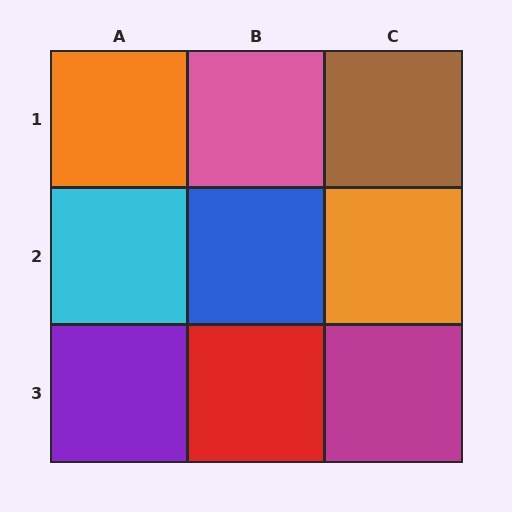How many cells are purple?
1 cell is purple.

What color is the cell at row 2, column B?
Blue.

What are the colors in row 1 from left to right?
Orange, pink, brown.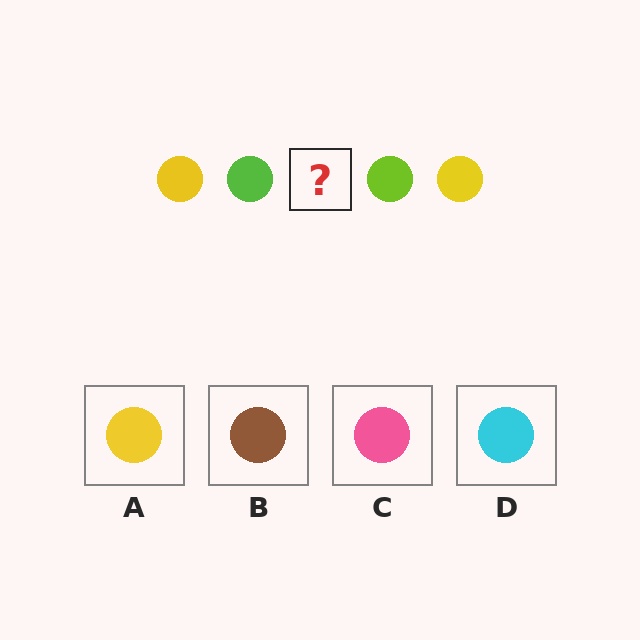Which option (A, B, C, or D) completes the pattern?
A.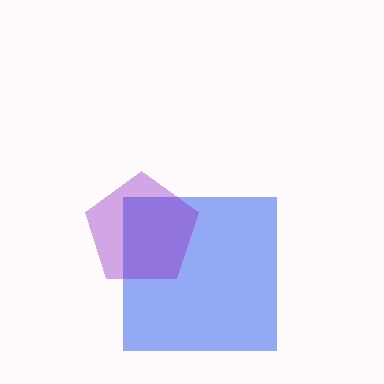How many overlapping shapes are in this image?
There are 2 overlapping shapes in the image.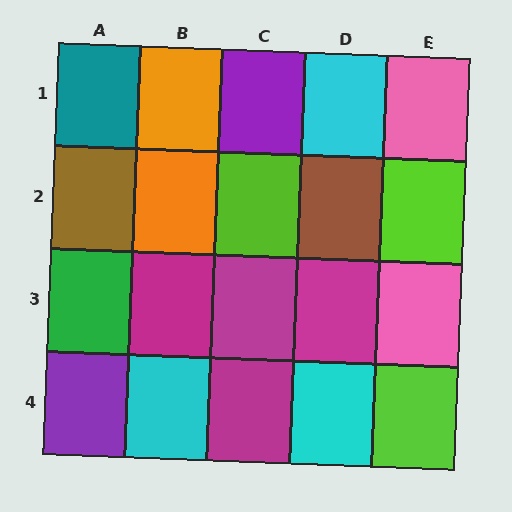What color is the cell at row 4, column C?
Magenta.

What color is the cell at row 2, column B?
Orange.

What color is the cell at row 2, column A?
Brown.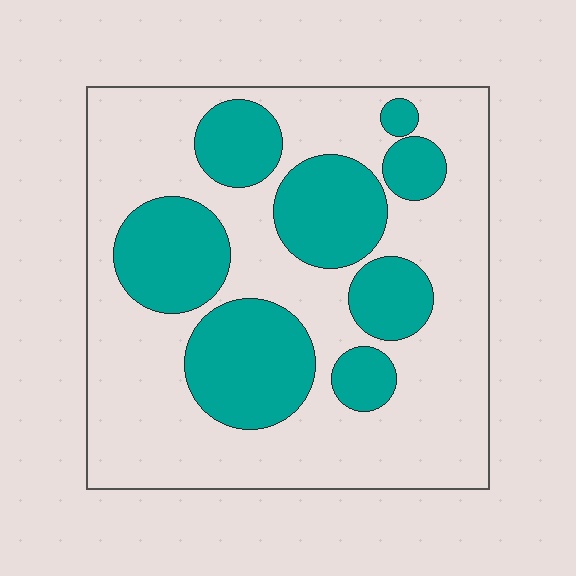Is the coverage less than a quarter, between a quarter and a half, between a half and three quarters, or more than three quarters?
Between a quarter and a half.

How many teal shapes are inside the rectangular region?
8.